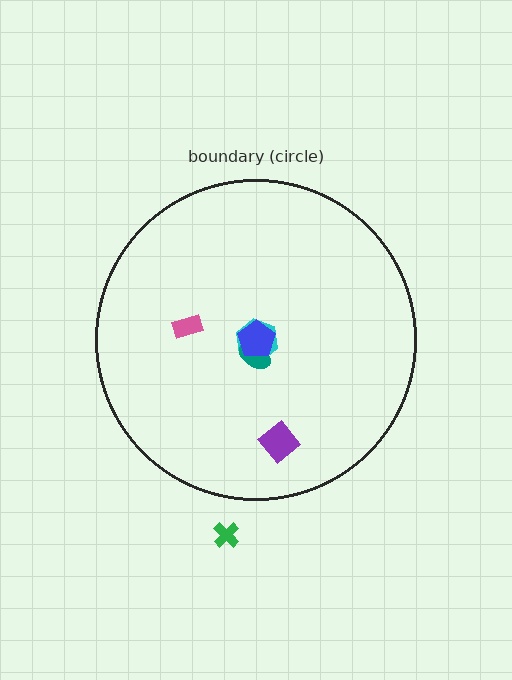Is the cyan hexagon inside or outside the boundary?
Inside.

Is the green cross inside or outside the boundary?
Outside.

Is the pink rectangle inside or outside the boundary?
Inside.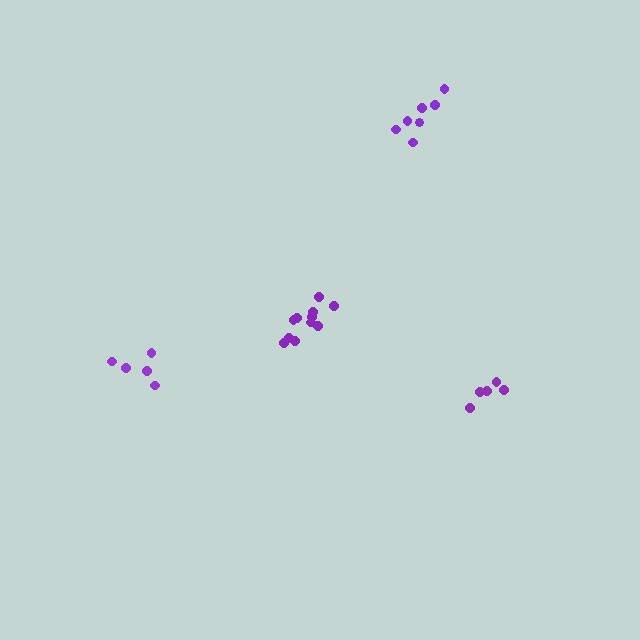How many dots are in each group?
Group 1: 11 dots, Group 2: 7 dots, Group 3: 5 dots, Group 4: 5 dots (28 total).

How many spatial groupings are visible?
There are 4 spatial groupings.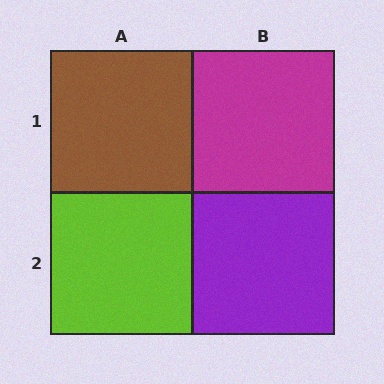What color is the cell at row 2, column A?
Lime.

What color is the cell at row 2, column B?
Purple.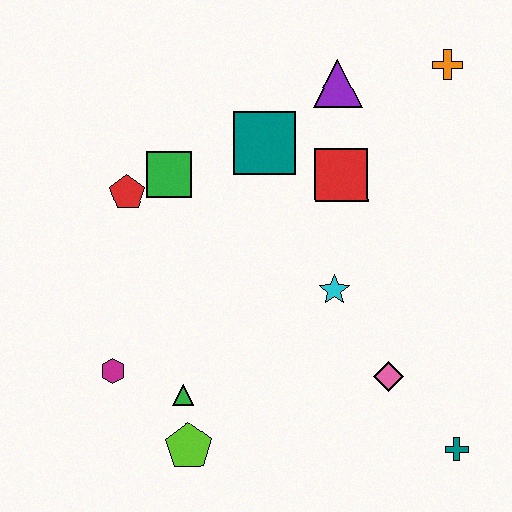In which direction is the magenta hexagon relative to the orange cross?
The magenta hexagon is to the left of the orange cross.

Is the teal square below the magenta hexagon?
No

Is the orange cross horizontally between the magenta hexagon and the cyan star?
No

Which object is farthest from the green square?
The teal cross is farthest from the green square.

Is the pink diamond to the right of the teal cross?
No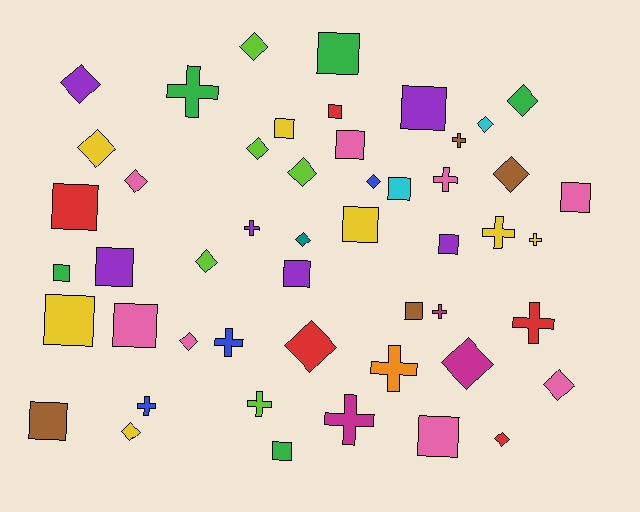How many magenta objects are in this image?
There are 3 magenta objects.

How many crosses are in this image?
There are 13 crosses.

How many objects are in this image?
There are 50 objects.